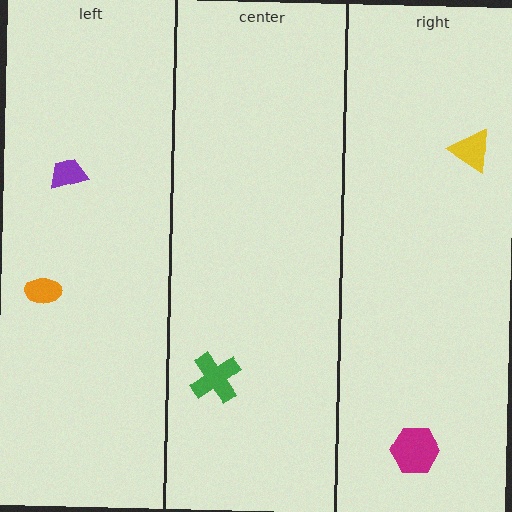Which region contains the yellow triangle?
The right region.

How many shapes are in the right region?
2.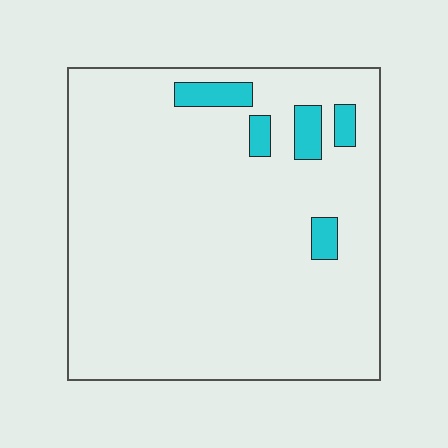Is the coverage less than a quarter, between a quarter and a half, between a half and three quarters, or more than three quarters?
Less than a quarter.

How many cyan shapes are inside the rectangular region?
5.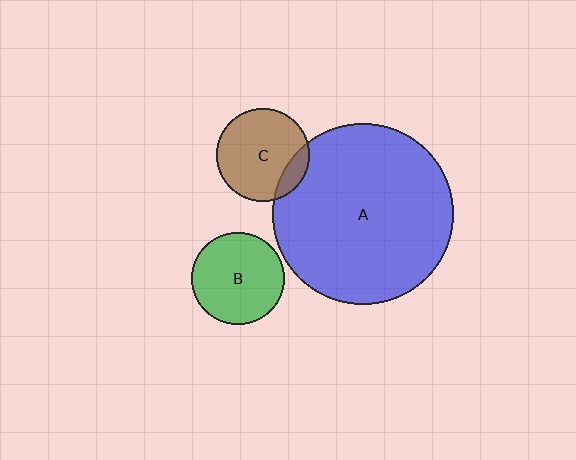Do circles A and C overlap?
Yes.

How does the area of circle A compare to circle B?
Approximately 3.8 times.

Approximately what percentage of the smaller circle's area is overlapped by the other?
Approximately 15%.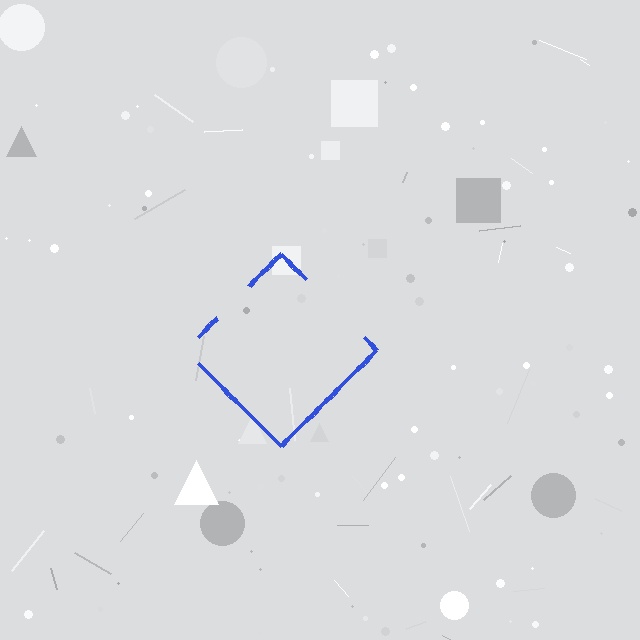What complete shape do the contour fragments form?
The contour fragments form a diamond.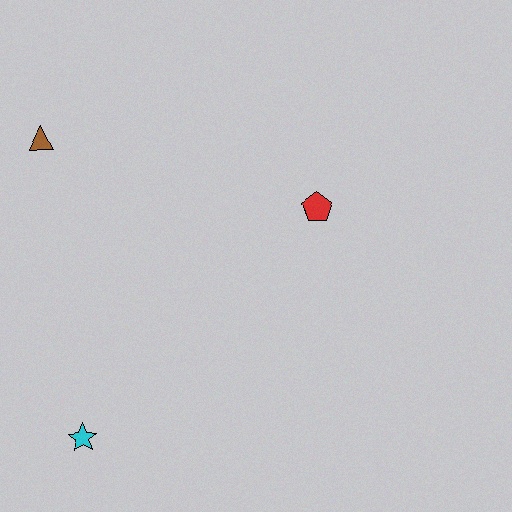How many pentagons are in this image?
There is 1 pentagon.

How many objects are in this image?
There are 3 objects.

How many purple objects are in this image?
There are no purple objects.